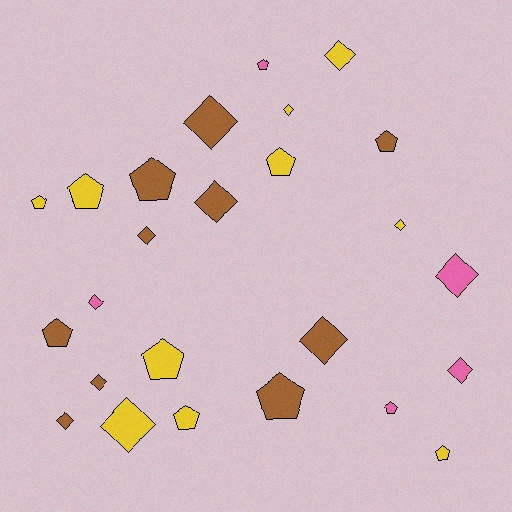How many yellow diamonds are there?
There are 4 yellow diamonds.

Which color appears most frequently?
Yellow, with 10 objects.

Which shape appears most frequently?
Diamond, with 13 objects.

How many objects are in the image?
There are 25 objects.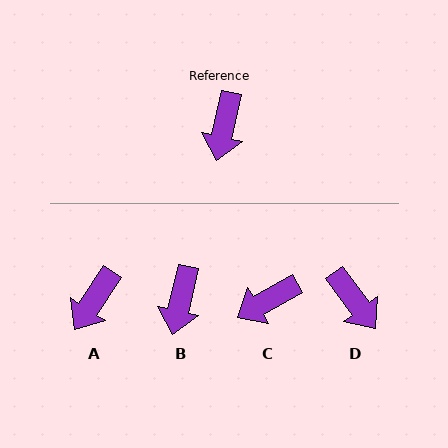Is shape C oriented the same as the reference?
No, it is off by about 47 degrees.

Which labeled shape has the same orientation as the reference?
B.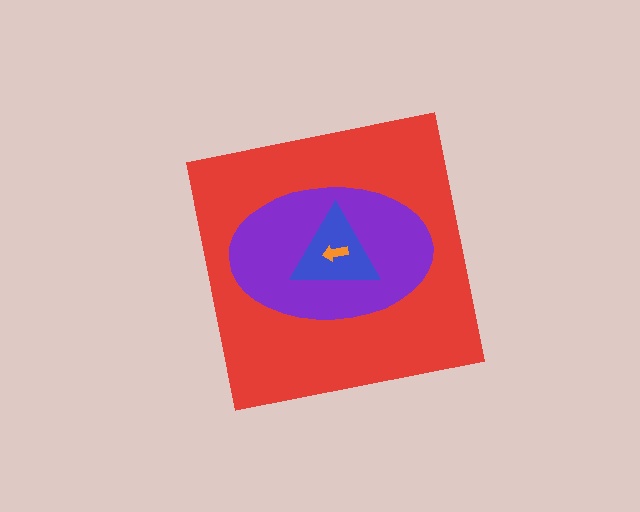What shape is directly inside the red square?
The purple ellipse.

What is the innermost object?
The orange arrow.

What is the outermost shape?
The red square.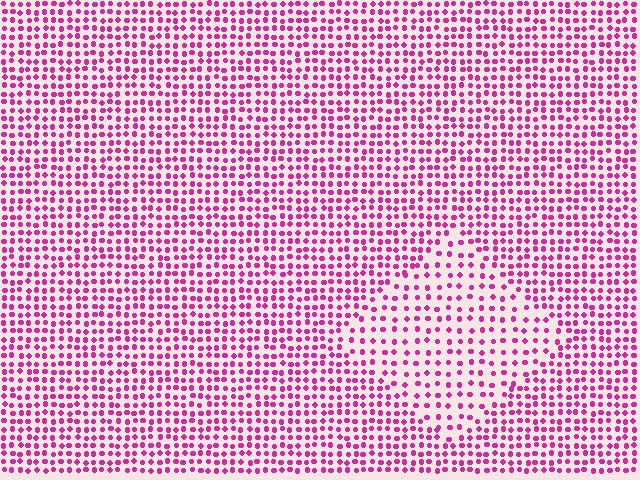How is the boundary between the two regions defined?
The boundary is defined by a change in element density (approximately 1.8x ratio). All elements are the same color, size, and shape.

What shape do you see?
I see a diamond.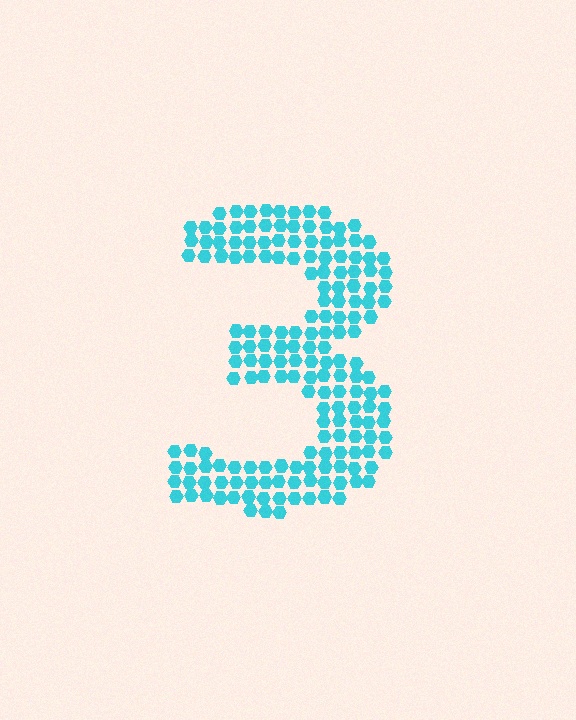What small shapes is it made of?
It is made of small hexagons.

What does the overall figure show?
The overall figure shows the digit 3.